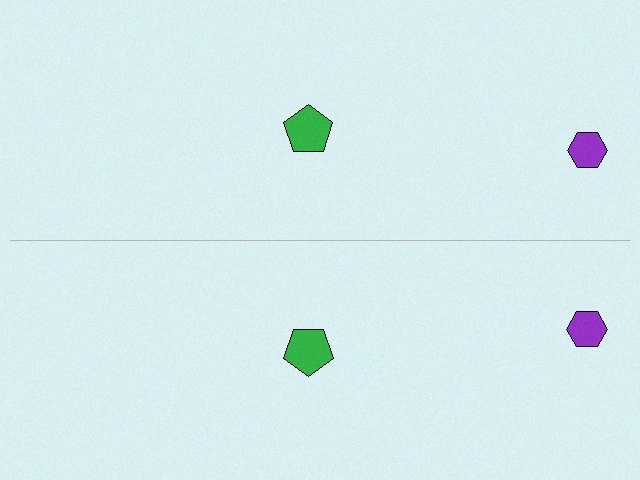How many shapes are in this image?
There are 4 shapes in this image.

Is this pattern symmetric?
Yes, this pattern has bilateral (reflection) symmetry.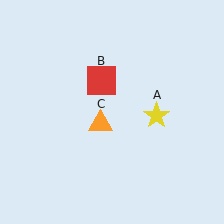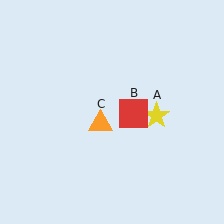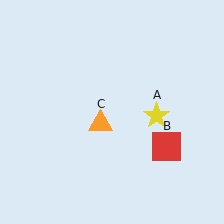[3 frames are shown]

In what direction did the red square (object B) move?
The red square (object B) moved down and to the right.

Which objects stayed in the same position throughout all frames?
Yellow star (object A) and orange triangle (object C) remained stationary.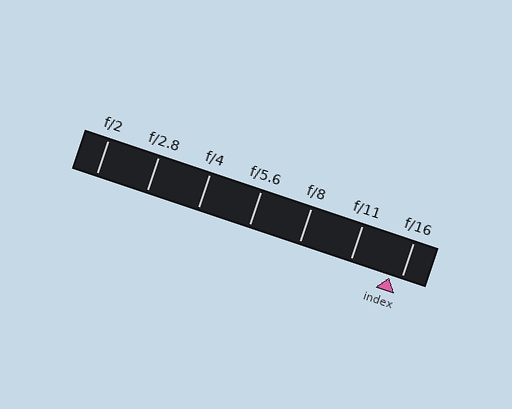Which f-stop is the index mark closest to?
The index mark is closest to f/16.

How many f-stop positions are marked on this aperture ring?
There are 7 f-stop positions marked.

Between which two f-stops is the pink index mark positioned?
The index mark is between f/11 and f/16.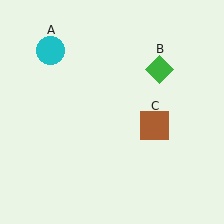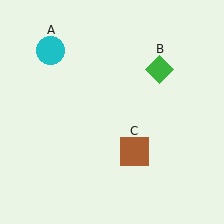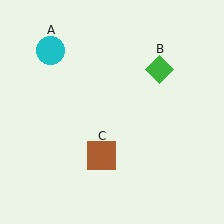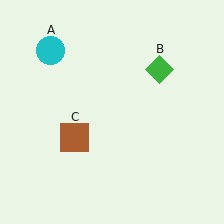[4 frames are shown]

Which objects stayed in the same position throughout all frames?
Cyan circle (object A) and green diamond (object B) remained stationary.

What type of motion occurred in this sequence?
The brown square (object C) rotated clockwise around the center of the scene.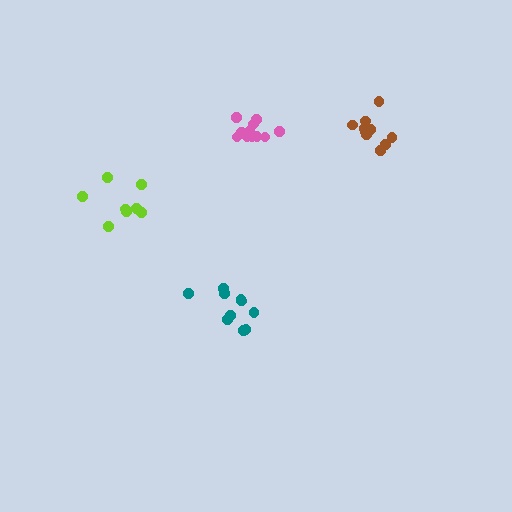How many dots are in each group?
Group 1: 10 dots, Group 2: 11 dots, Group 3: 8 dots, Group 4: 11 dots (40 total).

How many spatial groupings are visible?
There are 4 spatial groupings.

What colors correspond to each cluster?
The clusters are colored: teal, pink, lime, brown.